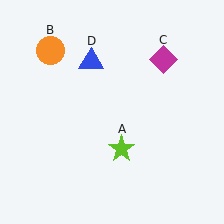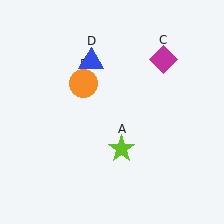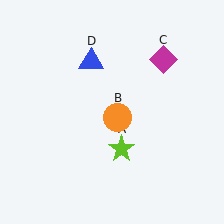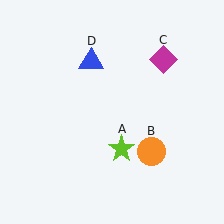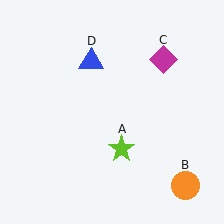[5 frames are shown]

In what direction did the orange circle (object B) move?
The orange circle (object B) moved down and to the right.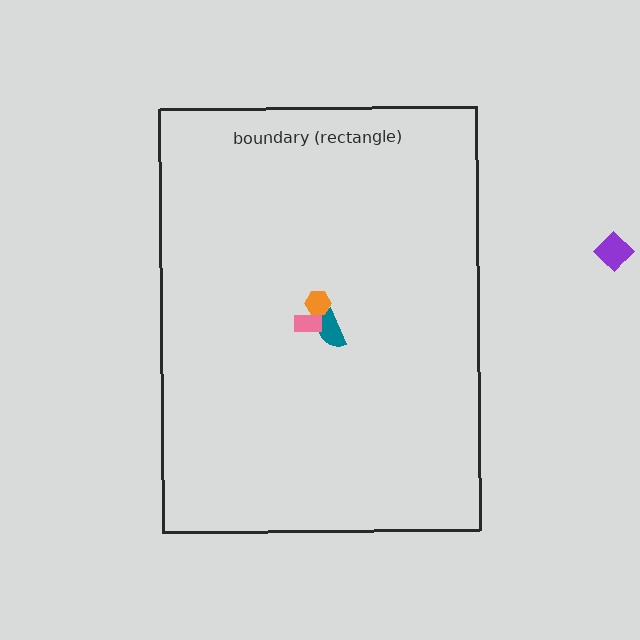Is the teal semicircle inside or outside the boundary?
Inside.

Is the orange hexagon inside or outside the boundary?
Inside.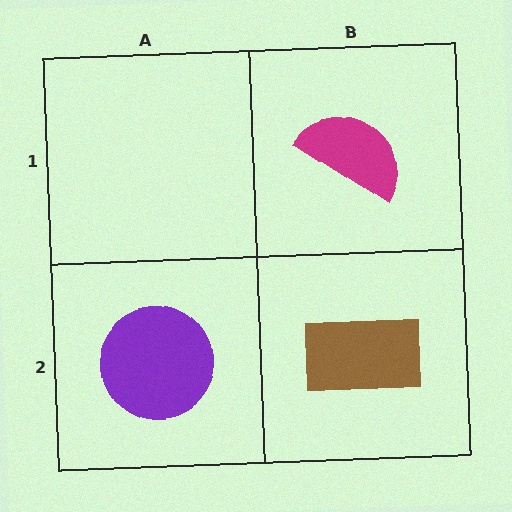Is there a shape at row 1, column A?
No, that cell is empty.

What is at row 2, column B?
A brown rectangle.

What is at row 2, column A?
A purple circle.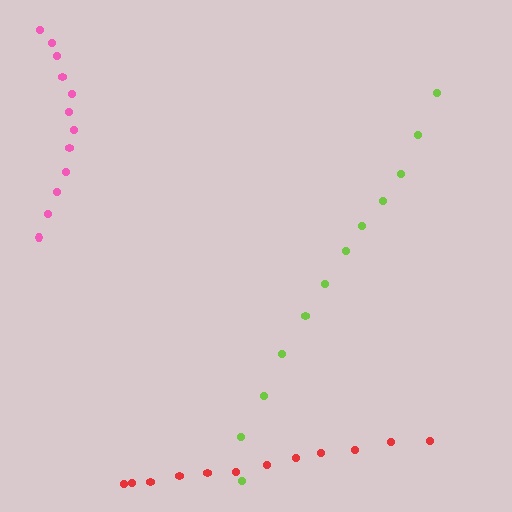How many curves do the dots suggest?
There are 3 distinct paths.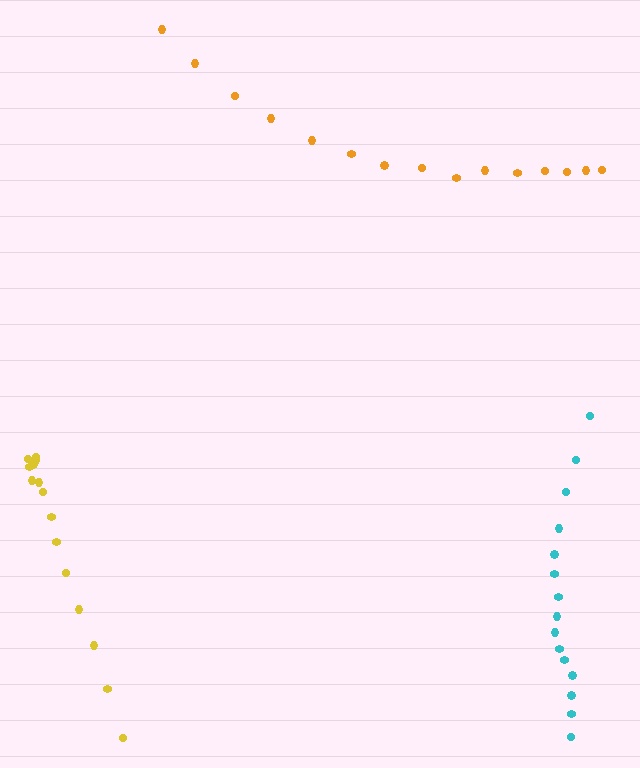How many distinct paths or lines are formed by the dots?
There are 3 distinct paths.